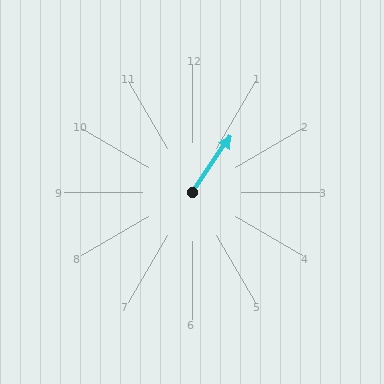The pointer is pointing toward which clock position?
Roughly 1 o'clock.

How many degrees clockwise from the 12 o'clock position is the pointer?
Approximately 35 degrees.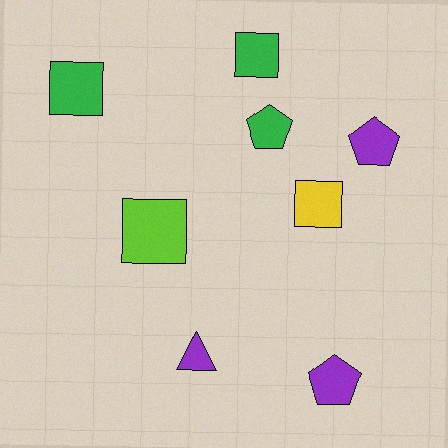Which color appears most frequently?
Green, with 3 objects.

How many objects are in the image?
There are 8 objects.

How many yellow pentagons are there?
There are no yellow pentagons.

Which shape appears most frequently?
Square, with 4 objects.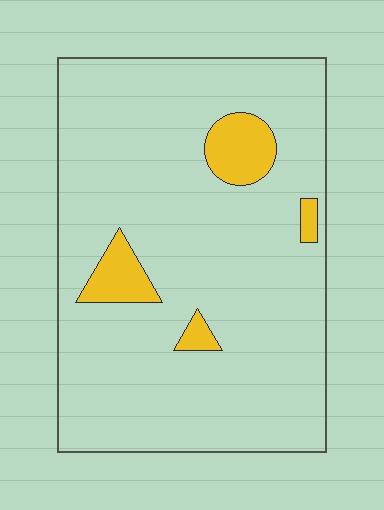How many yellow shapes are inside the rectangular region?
4.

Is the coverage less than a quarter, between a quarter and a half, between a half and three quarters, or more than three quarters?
Less than a quarter.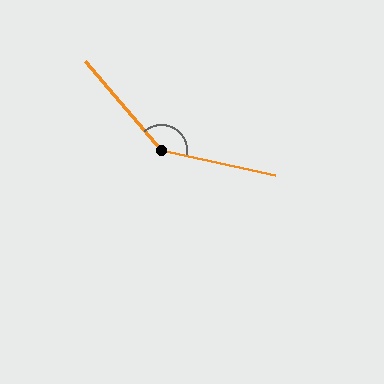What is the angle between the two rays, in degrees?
Approximately 143 degrees.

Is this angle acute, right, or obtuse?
It is obtuse.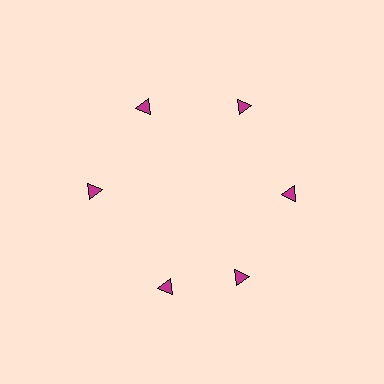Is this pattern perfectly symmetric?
No. The 6 magenta triangles are arranged in a ring, but one element near the 7 o'clock position is rotated out of alignment along the ring, breaking the 6-fold rotational symmetry.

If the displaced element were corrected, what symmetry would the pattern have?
It would have 6-fold rotational symmetry — the pattern would map onto itself every 60 degrees.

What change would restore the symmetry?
The symmetry would be restored by rotating it back into even spacing with its neighbors so that all 6 triangles sit at equal angles and equal distance from the center.